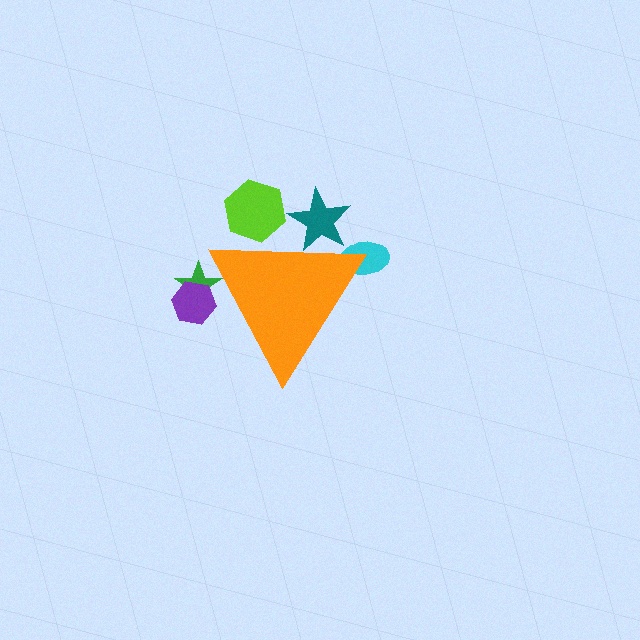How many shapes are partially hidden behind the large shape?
5 shapes are partially hidden.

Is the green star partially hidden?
Yes, the green star is partially hidden behind the orange triangle.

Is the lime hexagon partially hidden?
Yes, the lime hexagon is partially hidden behind the orange triangle.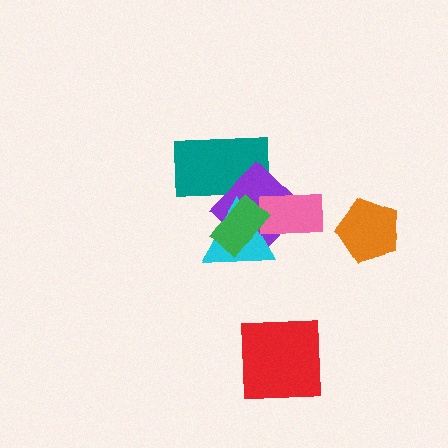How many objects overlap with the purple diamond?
4 objects overlap with the purple diamond.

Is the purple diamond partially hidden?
Yes, it is partially covered by another shape.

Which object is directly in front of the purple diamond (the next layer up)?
The cyan triangle is directly in front of the purple diamond.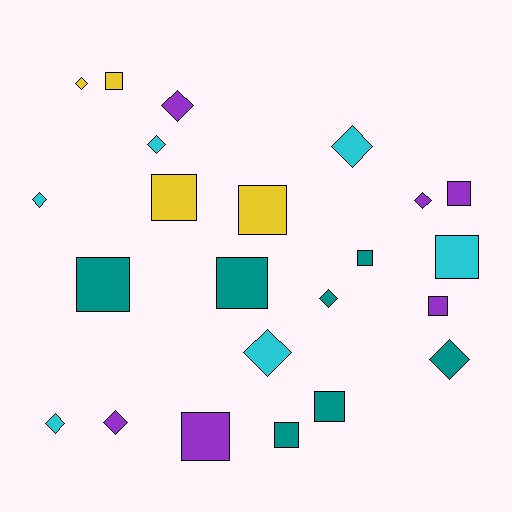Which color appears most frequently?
Teal, with 7 objects.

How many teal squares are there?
There are 5 teal squares.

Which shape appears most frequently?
Square, with 12 objects.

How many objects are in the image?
There are 23 objects.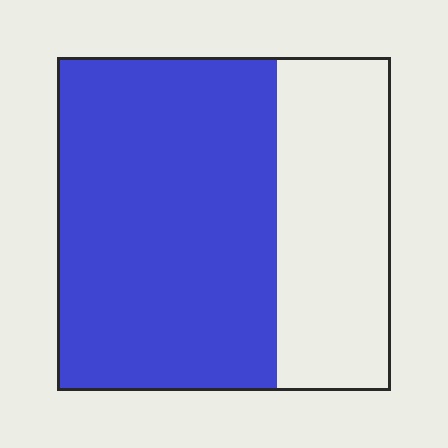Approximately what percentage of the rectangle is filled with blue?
Approximately 65%.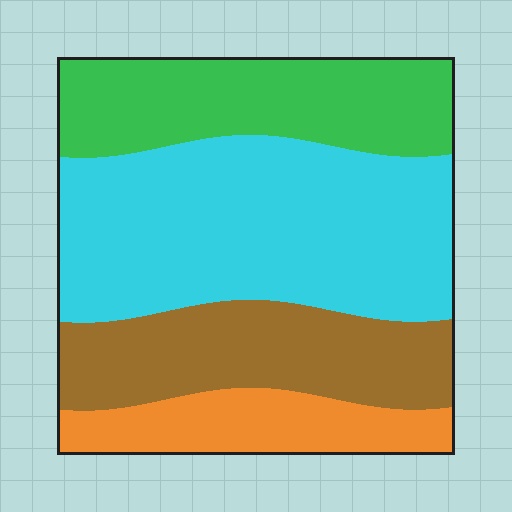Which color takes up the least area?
Orange, at roughly 15%.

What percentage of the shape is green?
Green covers roughly 25% of the shape.